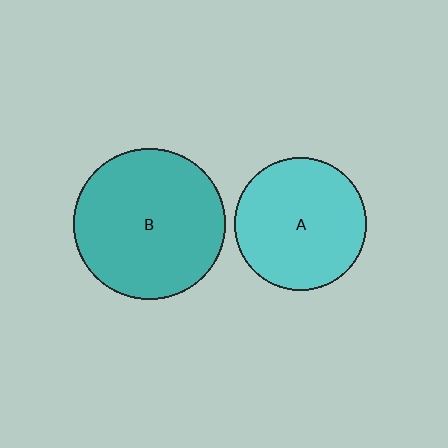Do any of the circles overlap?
No, none of the circles overlap.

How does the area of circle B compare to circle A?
Approximately 1.3 times.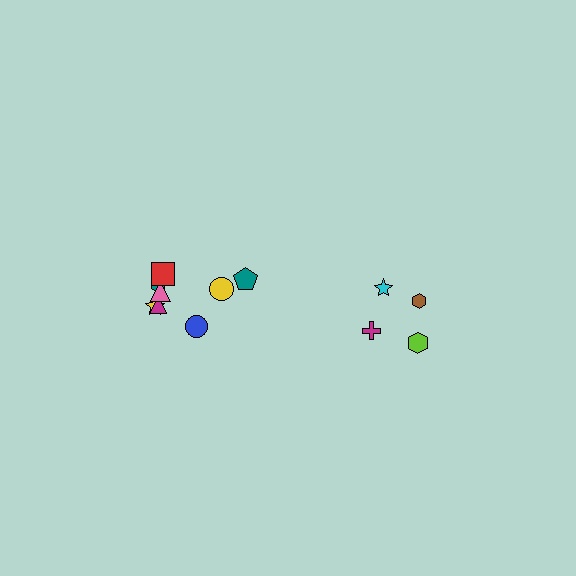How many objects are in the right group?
There are 4 objects.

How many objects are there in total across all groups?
There are 12 objects.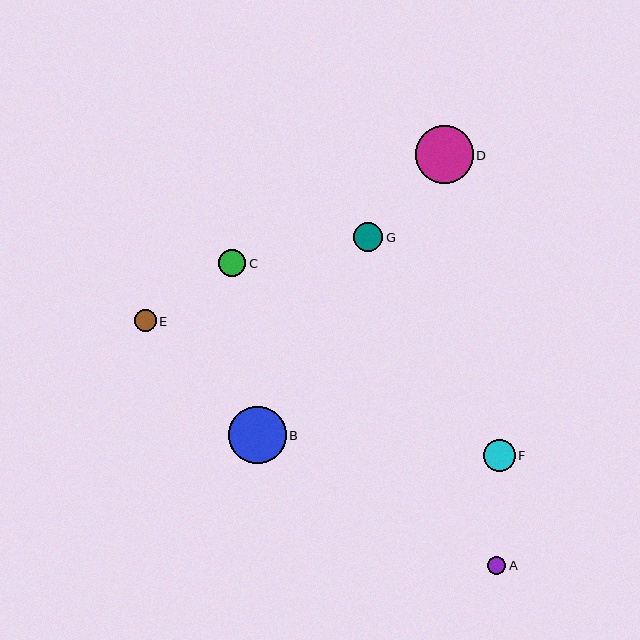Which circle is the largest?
Circle D is the largest with a size of approximately 58 pixels.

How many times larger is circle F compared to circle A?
Circle F is approximately 1.8 times the size of circle A.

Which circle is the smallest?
Circle A is the smallest with a size of approximately 18 pixels.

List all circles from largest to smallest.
From largest to smallest: D, B, F, G, C, E, A.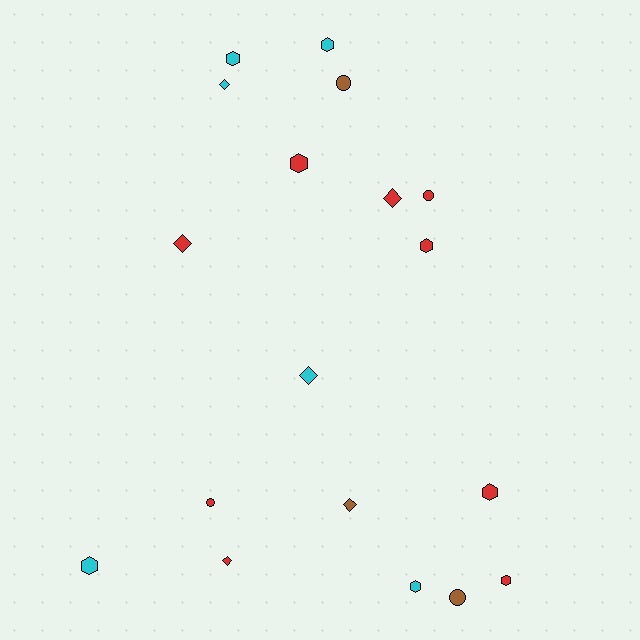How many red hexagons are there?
There are 4 red hexagons.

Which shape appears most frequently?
Hexagon, with 8 objects.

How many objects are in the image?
There are 18 objects.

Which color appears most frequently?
Red, with 9 objects.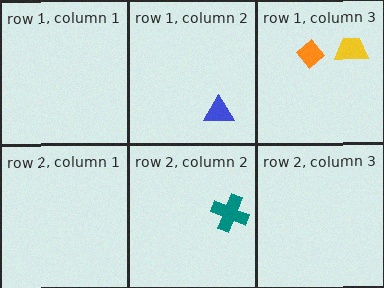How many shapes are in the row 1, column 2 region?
1.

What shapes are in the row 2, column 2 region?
The teal cross.